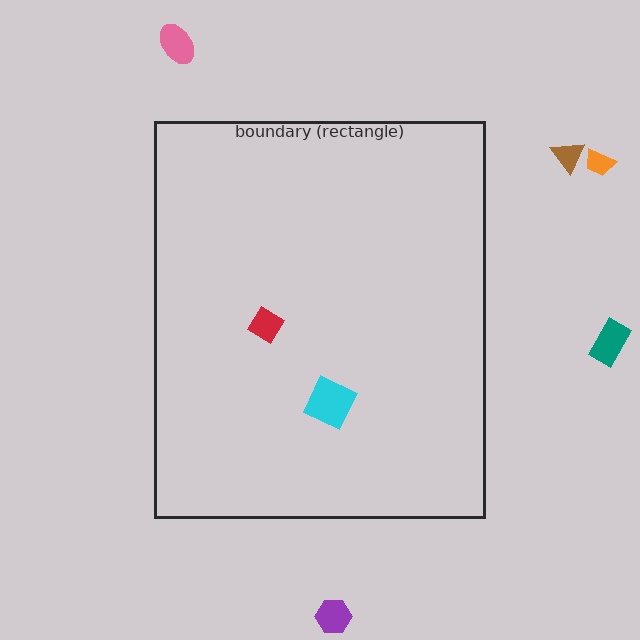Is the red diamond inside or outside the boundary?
Inside.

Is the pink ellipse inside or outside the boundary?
Outside.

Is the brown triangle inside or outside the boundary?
Outside.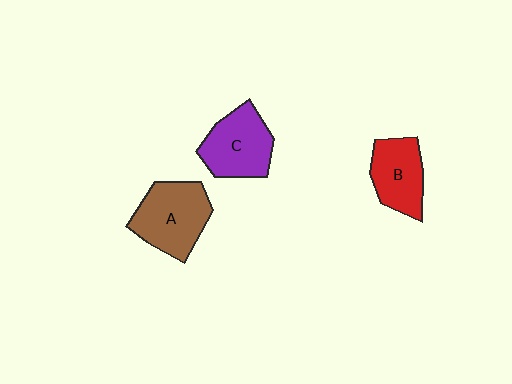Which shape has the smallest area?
Shape B (red).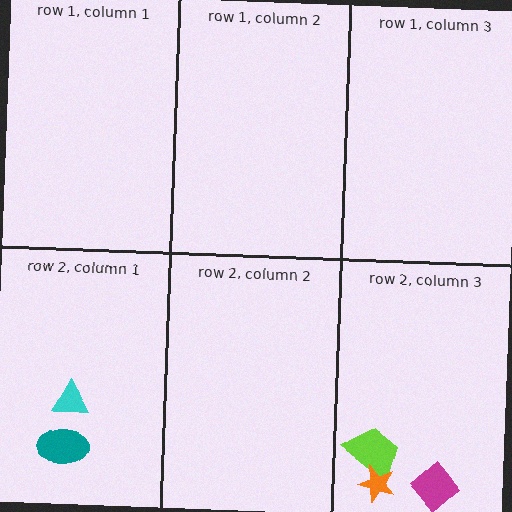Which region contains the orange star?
The row 2, column 3 region.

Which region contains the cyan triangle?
The row 2, column 1 region.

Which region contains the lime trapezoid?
The row 2, column 3 region.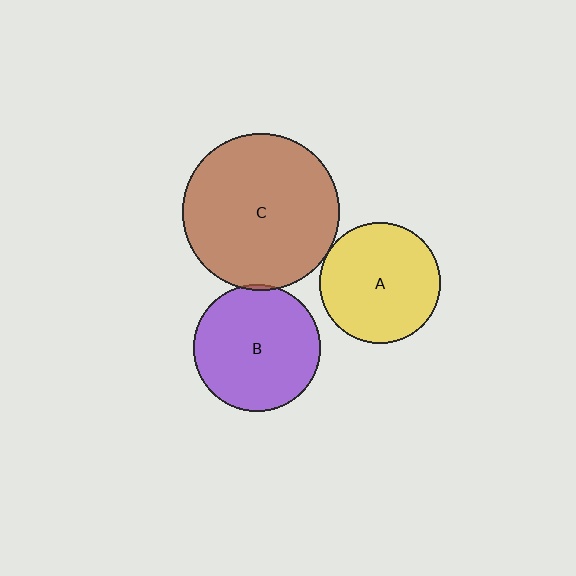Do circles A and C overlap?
Yes.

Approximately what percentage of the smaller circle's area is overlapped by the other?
Approximately 5%.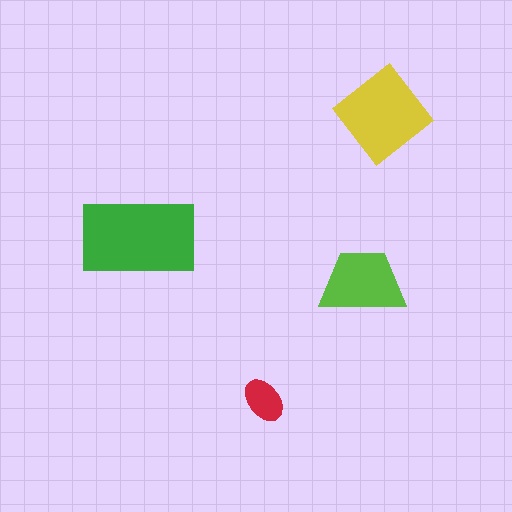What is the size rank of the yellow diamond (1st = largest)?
2nd.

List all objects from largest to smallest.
The green rectangle, the yellow diamond, the lime trapezoid, the red ellipse.